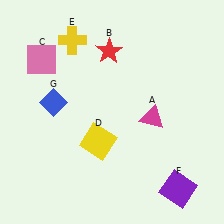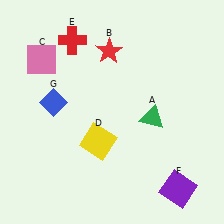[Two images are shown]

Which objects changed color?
A changed from magenta to green. E changed from yellow to red.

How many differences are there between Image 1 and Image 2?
There are 2 differences between the two images.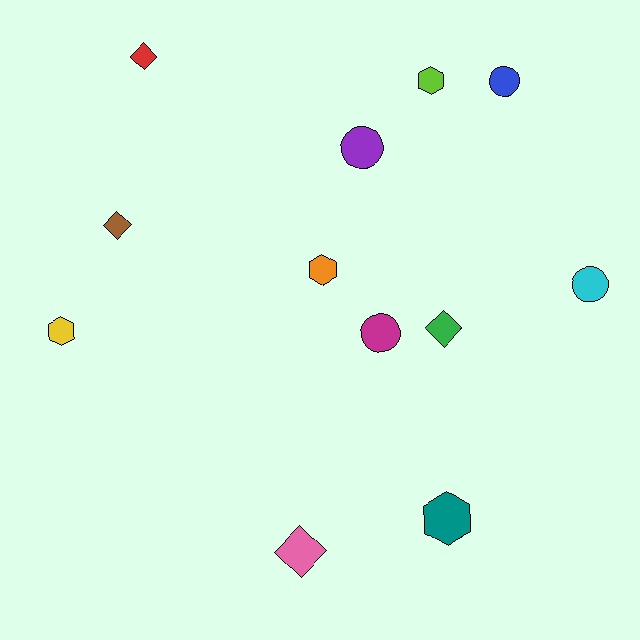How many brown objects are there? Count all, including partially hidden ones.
There is 1 brown object.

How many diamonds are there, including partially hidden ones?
There are 4 diamonds.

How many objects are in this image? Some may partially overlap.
There are 12 objects.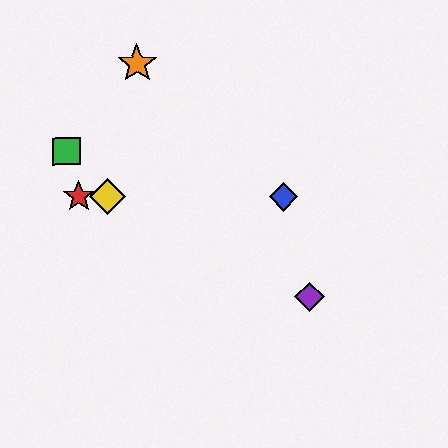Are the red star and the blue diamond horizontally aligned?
Yes, both are at y≈197.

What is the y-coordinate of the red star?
The red star is at y≈197.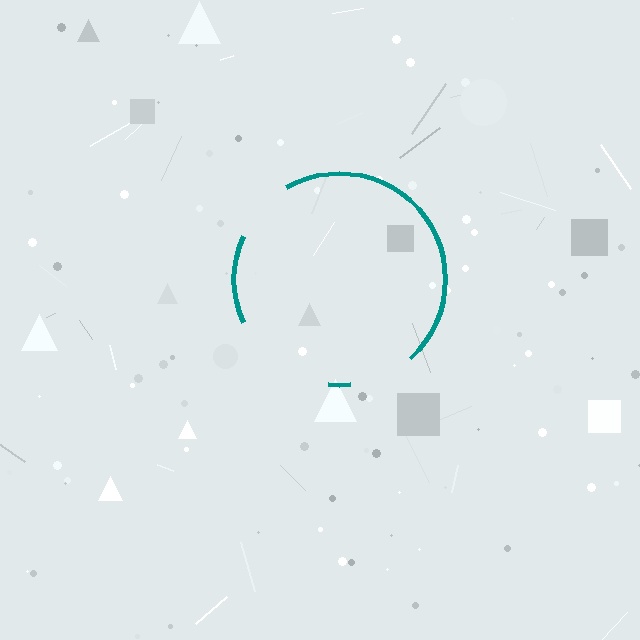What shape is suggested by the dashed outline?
The dashed outline suggests a circle.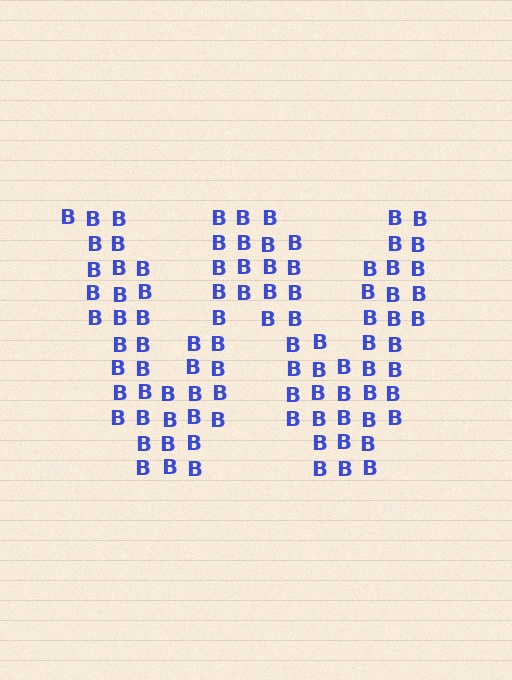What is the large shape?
The large shape is the letter W.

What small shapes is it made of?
It is made of small letter B's.